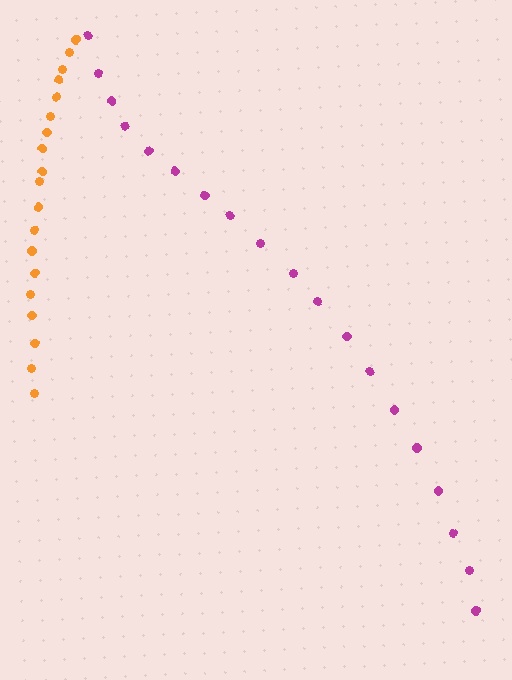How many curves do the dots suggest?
There are 2 distinct paths.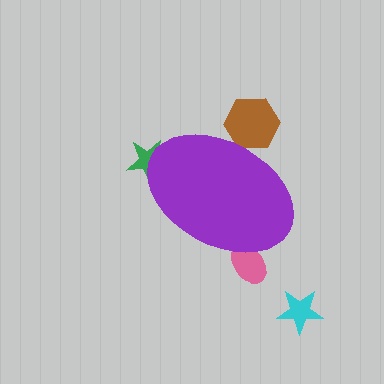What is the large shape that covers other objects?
A purple ellipse.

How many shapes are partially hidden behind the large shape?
3 shapes are partially hidden.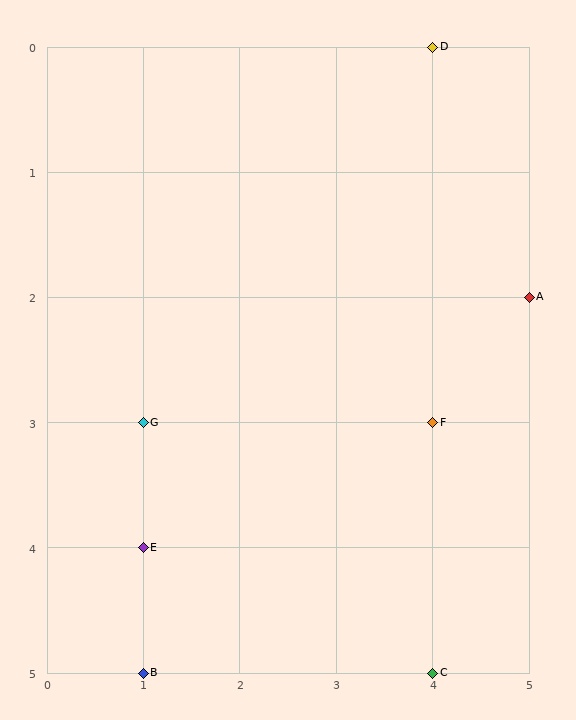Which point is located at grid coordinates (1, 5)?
Point B is at (1, 5).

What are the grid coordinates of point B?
Point B is at grid coordinates (1, 5).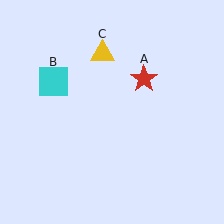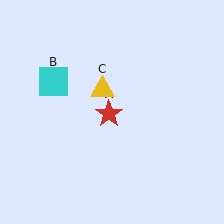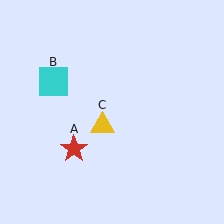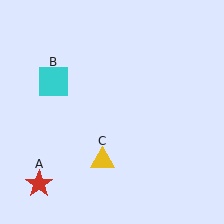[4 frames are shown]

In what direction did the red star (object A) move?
The red star (object A) moved down and to the left.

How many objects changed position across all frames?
2 objects changed position: red star (object A), yellow triangle (object C).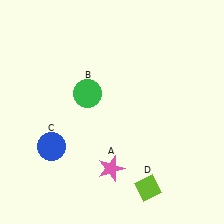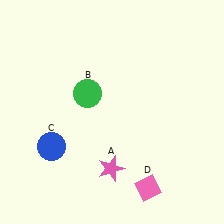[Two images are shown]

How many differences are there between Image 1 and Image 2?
There is 1 difference between the two images.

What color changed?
The diamond (D) changed from lime in Image 1 to pink in Image 2.